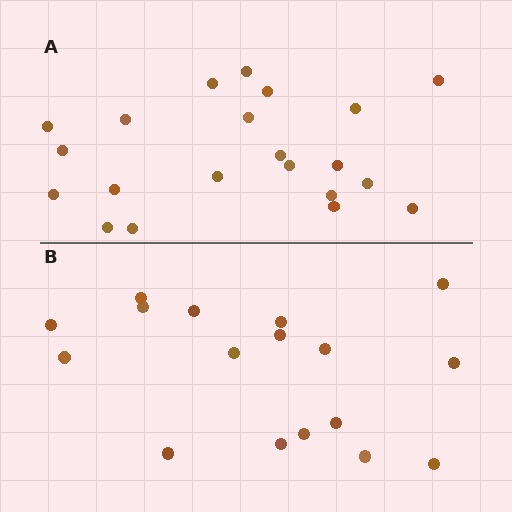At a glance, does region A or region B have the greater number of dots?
Region A (the top region) has more dots.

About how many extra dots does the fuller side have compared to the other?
Region A has about 4 more dots than region B.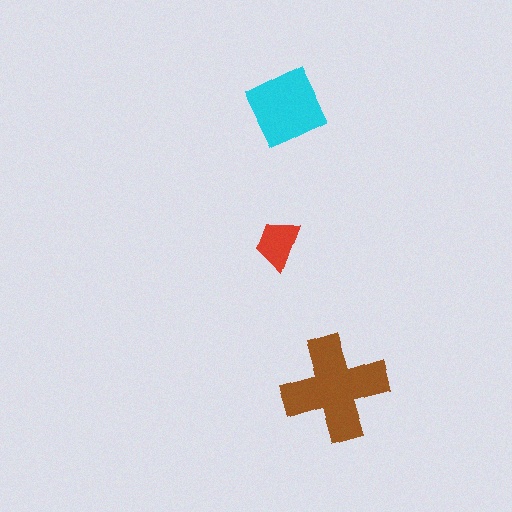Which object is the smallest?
The red trapezoid.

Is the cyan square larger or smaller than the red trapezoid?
Larger.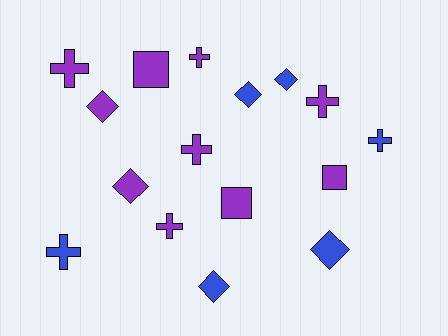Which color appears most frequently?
Purple, with 10 objects.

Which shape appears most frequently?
Cross, with 7 objects.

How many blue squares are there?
There are no blue squares.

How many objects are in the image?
There are 16 objects.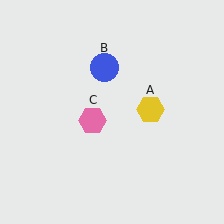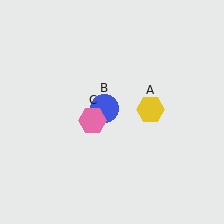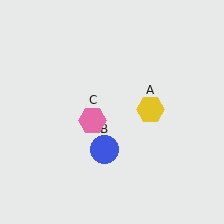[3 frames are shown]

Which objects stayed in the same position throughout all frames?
Yellow hexagon (object A) and pink hexagon (object C) remained stationary.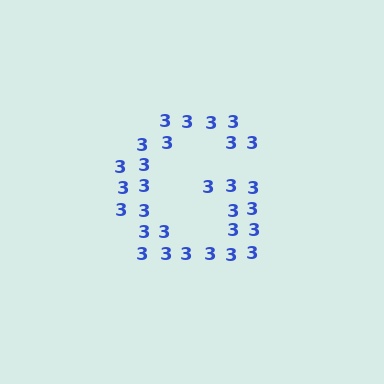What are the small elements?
The small elements are digit 3's.